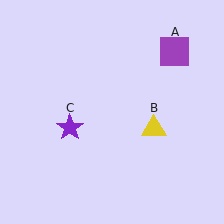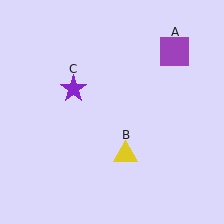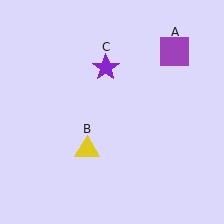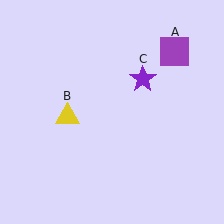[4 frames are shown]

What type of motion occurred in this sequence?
The yellow triangle (object B), purple star (object C) rotated clockwise around the center of the scene.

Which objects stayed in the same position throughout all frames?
Purple square (object A) remained stationary.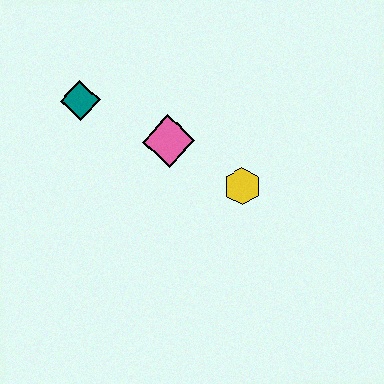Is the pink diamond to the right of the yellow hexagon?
No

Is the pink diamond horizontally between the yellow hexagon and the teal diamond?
Yes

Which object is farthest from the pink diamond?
The teal diamond is farthest from the pink diamond.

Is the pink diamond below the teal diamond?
Yes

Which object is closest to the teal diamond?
The pink diamond is closest to the teal diamond.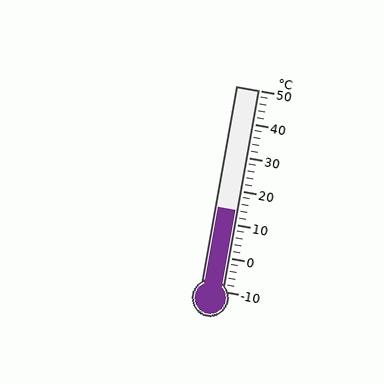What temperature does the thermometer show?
The thermometer shows approximately 14°C.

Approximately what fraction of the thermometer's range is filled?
The thermometer is filled to approximately 40% of its range.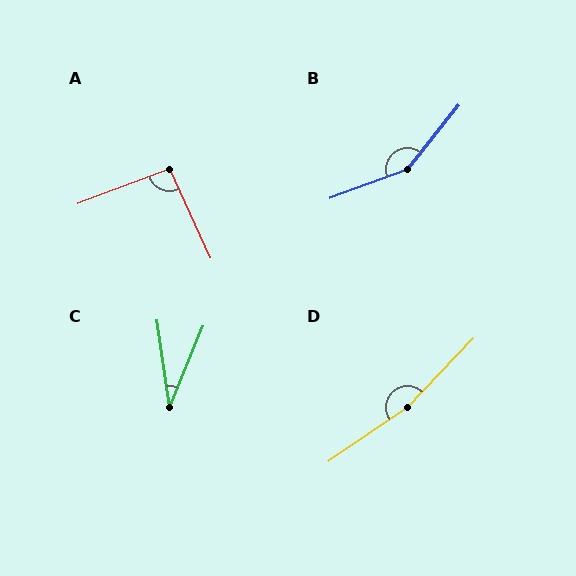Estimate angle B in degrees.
Approximately 149 degrees.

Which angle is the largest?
D, at approximately 168 degrees.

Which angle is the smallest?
C, at approximately 31 degrees.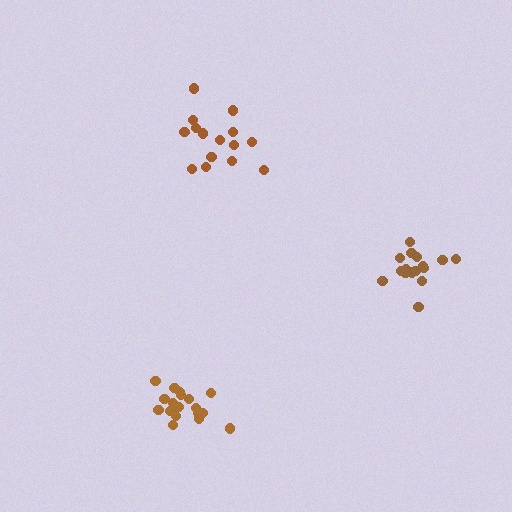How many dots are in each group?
Group 1: 15 dots, Group 2: 17 dots, Group 3: 18 dots (50 total).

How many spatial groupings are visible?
There are 3 spatial groupings.